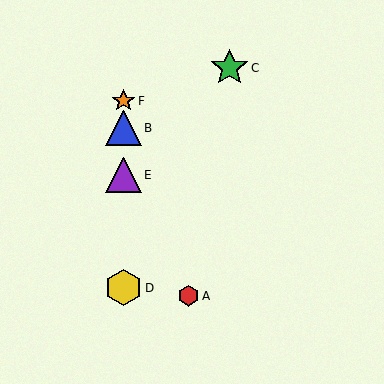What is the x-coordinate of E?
Object E is at x≈124.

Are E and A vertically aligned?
No, E is at x≈124 and A is at x≈189.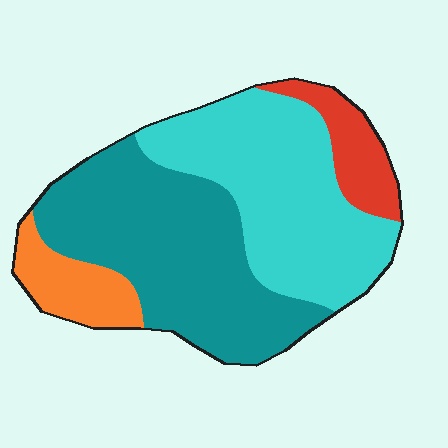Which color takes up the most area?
Teal, at roughly 40%.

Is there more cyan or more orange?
Cyan.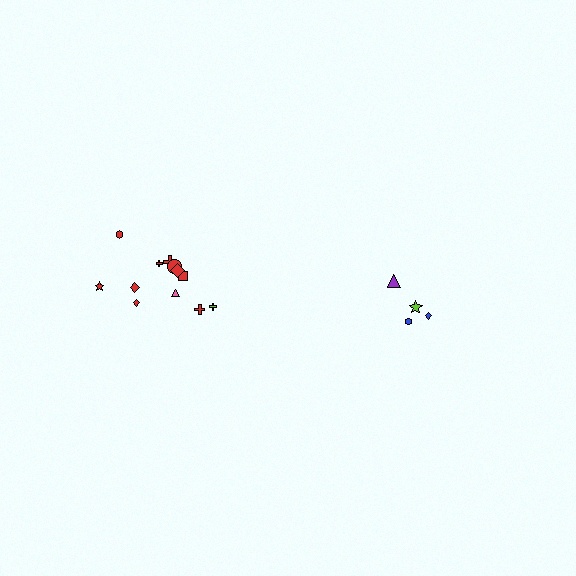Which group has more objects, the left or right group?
The left group.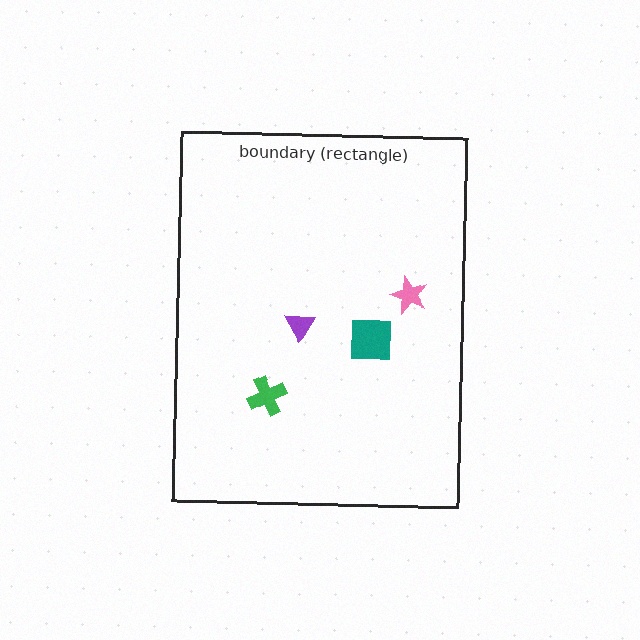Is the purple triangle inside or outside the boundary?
Inside.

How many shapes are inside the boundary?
4 inside, 0 outside.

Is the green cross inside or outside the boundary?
Inside.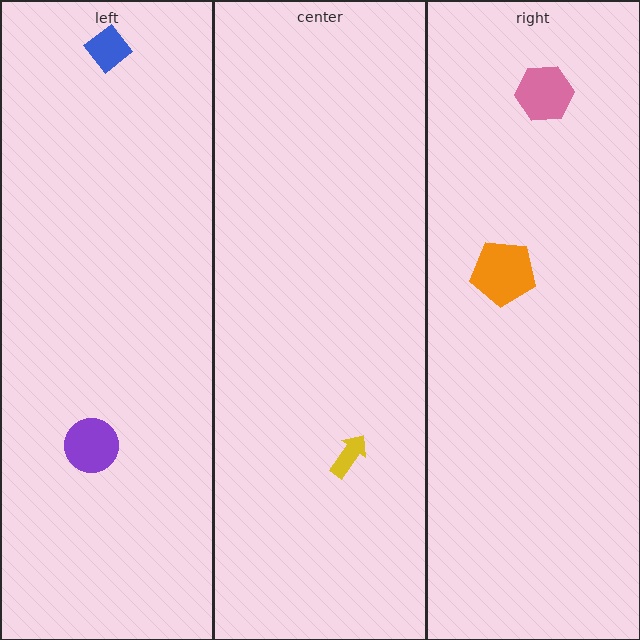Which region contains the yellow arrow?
The center region.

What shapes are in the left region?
The purple circle, the blue diamond.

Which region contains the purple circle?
The left region.